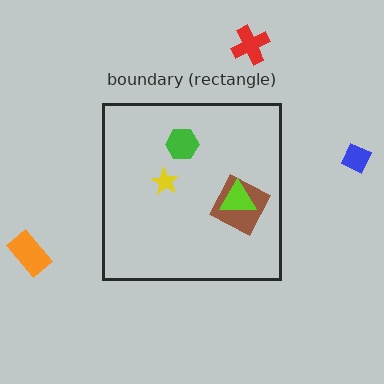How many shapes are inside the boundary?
4 inside, 3 outside.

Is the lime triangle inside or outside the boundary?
Inside.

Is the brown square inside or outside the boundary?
Inside.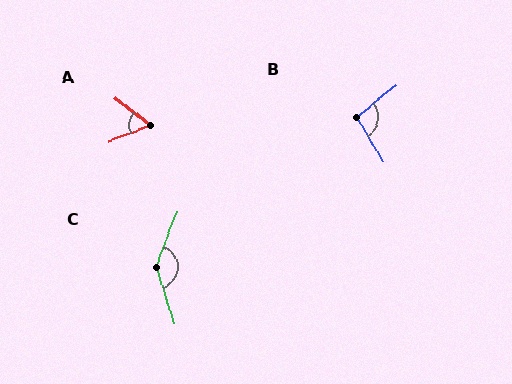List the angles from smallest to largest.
A (58°), B (99°), C (141°).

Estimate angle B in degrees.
Approximately 99 degrees.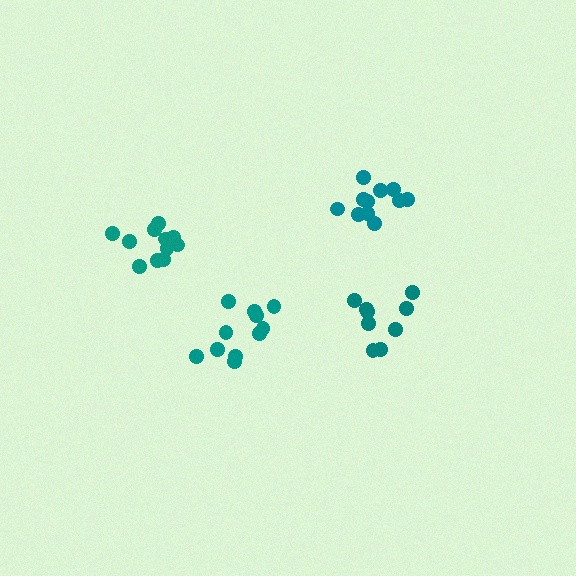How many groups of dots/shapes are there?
There are 4 groups.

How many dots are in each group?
Group 1: 9 dots, Group 2: 11 dots, Group 3: 11 dots, Group 4: 11 dots (42 total).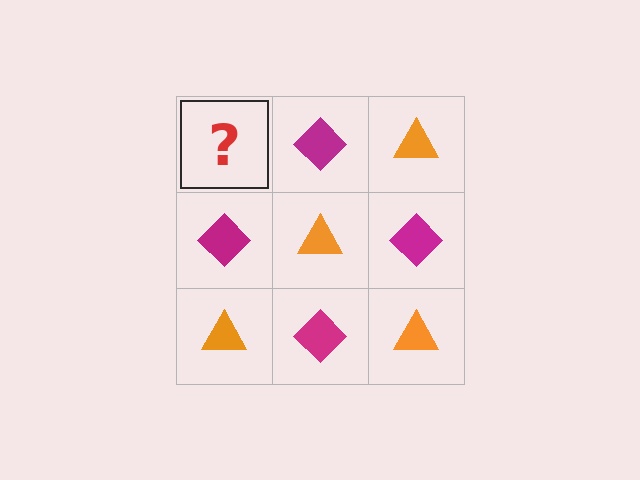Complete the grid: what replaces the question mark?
The question mark should be replaced with an orange triangle.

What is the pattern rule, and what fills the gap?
The rule is that it alternates orange triangle and magenta diamond in a checkerboard pattern. The gap should be filled with an orange triangle.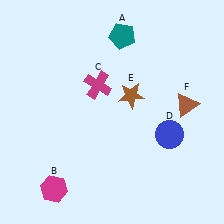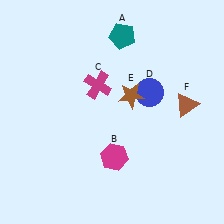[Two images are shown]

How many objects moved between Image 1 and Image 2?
2 objects moved between the two images.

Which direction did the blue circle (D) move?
The blue circle (D) moved up.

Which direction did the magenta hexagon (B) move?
The magenta hexagon (B) moved right.